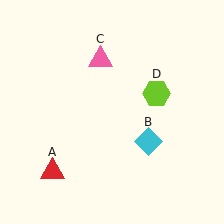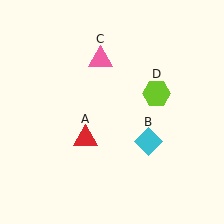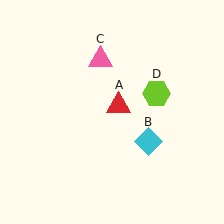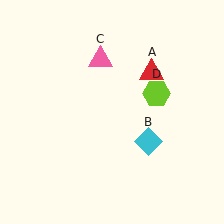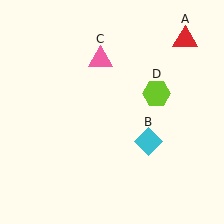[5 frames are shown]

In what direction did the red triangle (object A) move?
The red triangle (object A) moved up and to the right.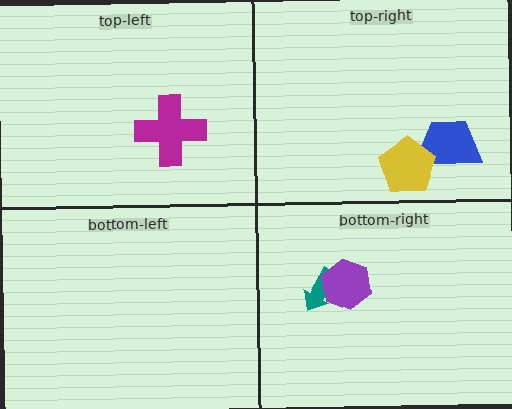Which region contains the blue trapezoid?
The top-right region.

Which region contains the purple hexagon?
The bottom-right region.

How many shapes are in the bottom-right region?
2.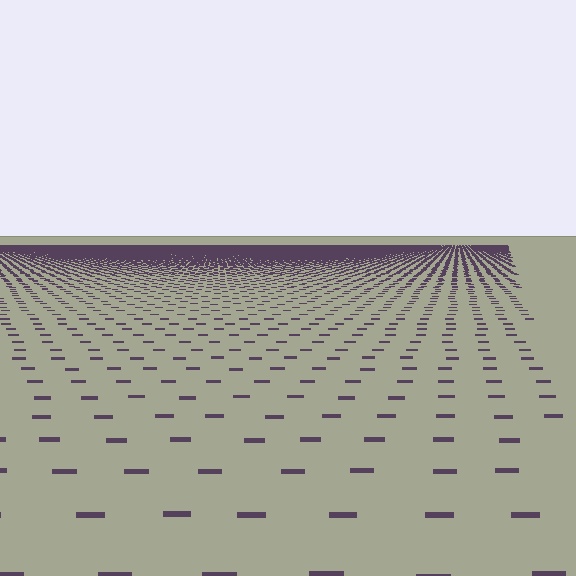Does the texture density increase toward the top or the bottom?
Density increases toward the top.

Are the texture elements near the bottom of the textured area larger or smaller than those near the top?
Larger. Near the bottom, elements are closer to the viewer and appear at a bigger on-screen size.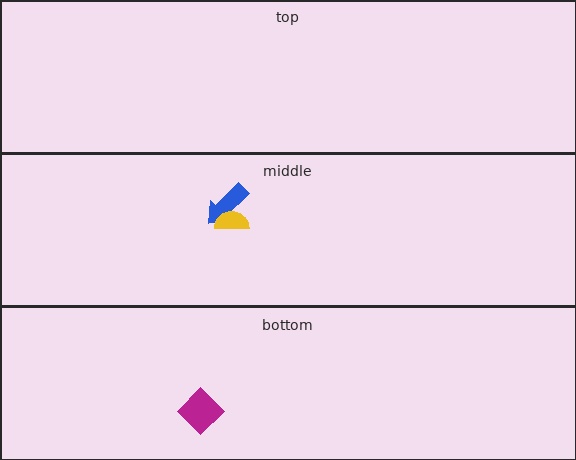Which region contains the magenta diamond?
The bottom region.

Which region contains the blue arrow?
The middle region.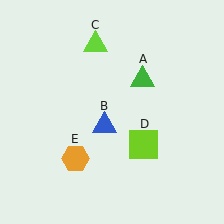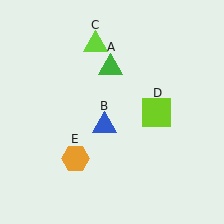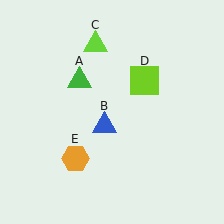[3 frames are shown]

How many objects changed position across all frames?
2 objects changed position: green triangle (object A), lime square (object D).